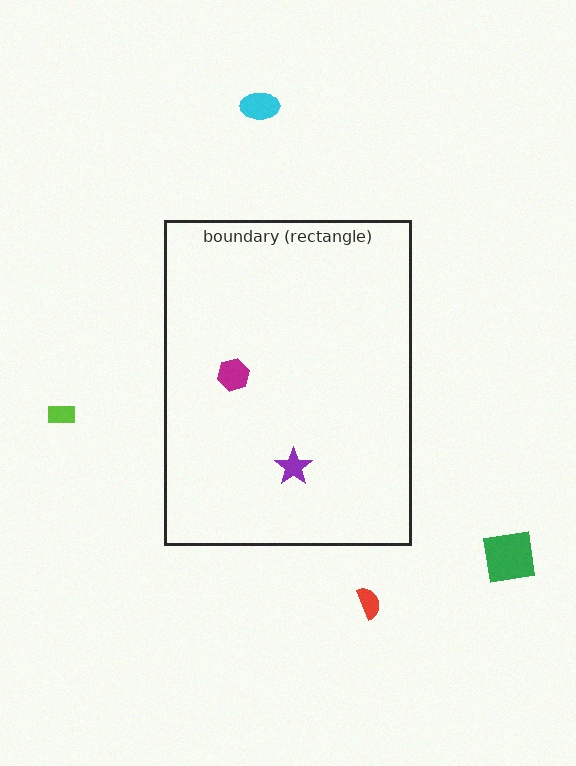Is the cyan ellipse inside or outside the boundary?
Outside.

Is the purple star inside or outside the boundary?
Inside.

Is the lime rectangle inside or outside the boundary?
Outside.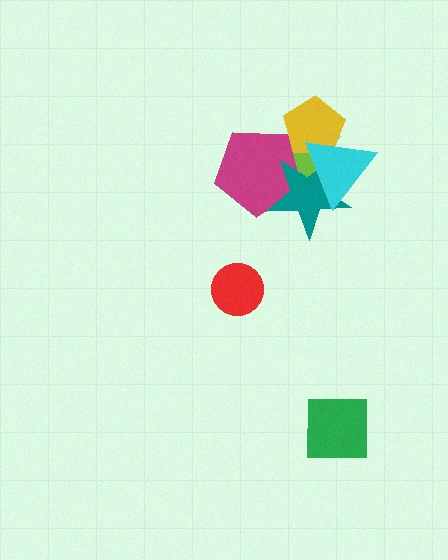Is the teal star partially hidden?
Yes, it is partially covered by another shape.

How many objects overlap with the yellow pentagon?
3 objects overlap with the yellow pentagon.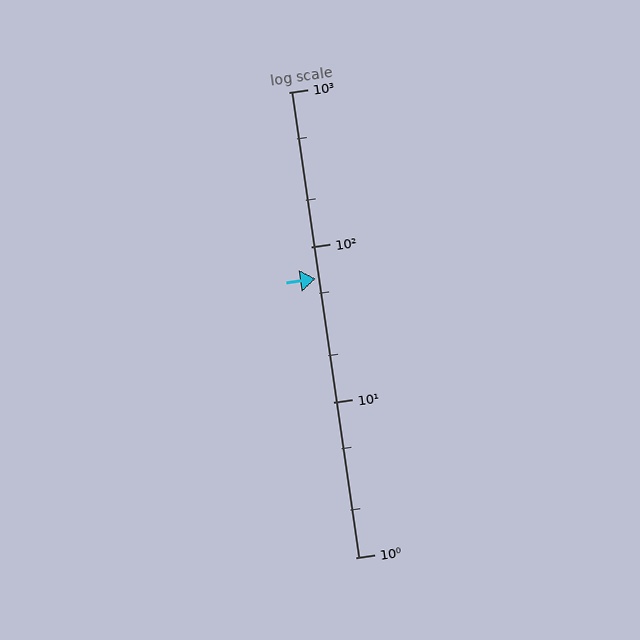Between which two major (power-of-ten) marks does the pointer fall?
The pointer is between 10 and 100.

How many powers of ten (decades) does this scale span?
The scale spans 3 decades, from 1 to 1000.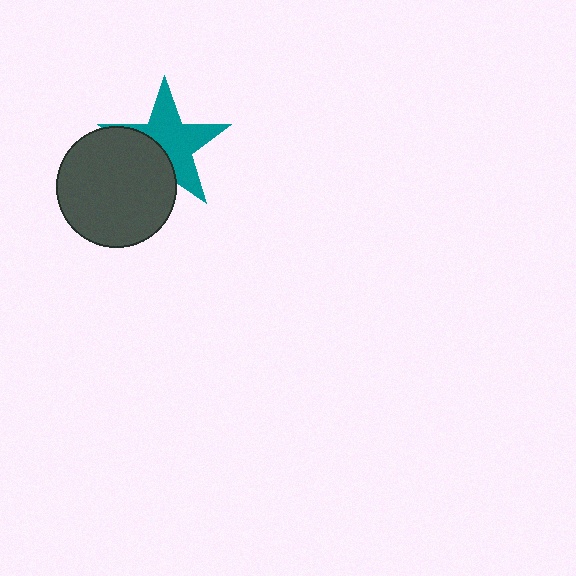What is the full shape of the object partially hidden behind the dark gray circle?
The partially hidden object is a teal star.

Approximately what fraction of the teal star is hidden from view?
Roughly 38% of the teal star is hidden behind the dark gray circle.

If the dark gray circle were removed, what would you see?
You would see the complete teal star.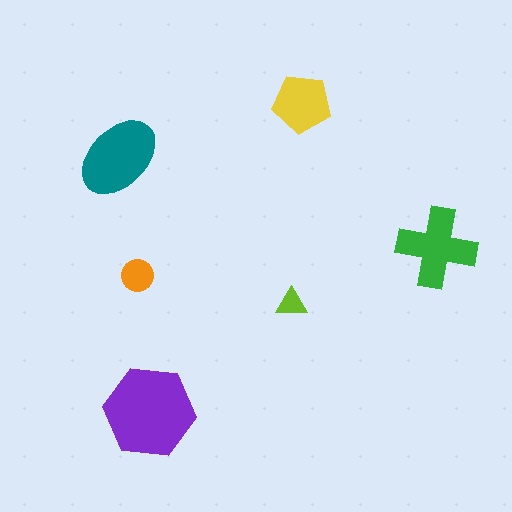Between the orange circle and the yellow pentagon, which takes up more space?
The yellow pentagon.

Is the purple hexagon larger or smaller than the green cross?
Larger.